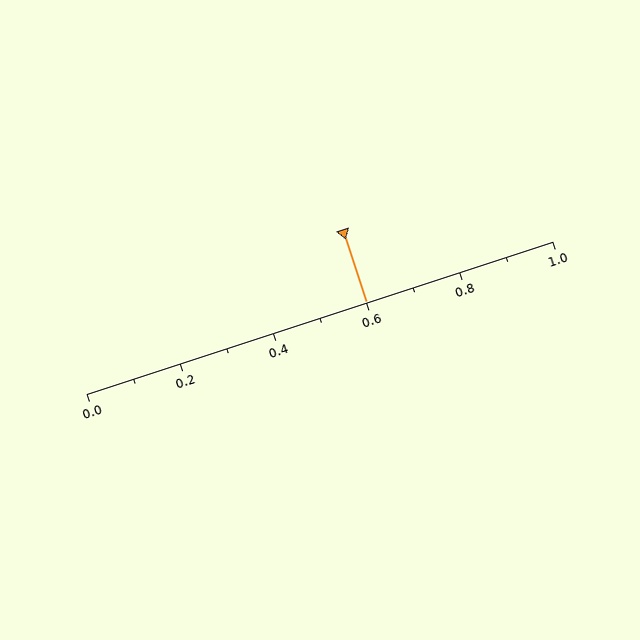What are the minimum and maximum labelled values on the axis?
The axis runs from 0.0 to 1.0.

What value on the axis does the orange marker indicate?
The marker indicates approximately 0.6.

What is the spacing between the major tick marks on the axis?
The major ticks are spaced 0.2 apart.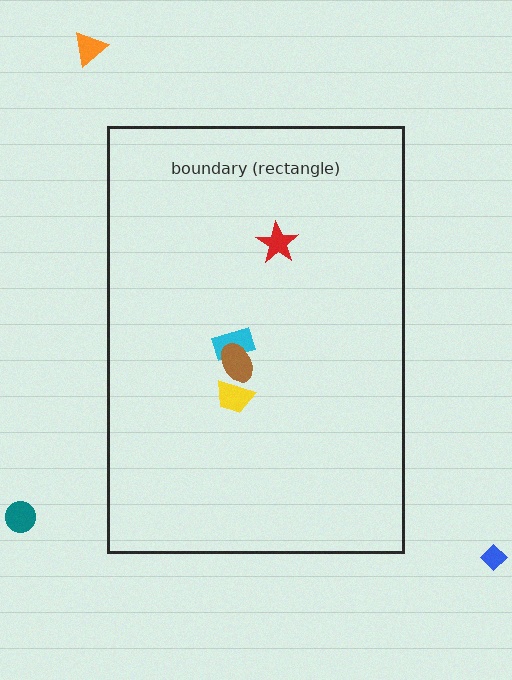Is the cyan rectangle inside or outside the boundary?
Inside.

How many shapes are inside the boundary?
4 inside, 3 outside.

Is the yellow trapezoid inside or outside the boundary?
Inside.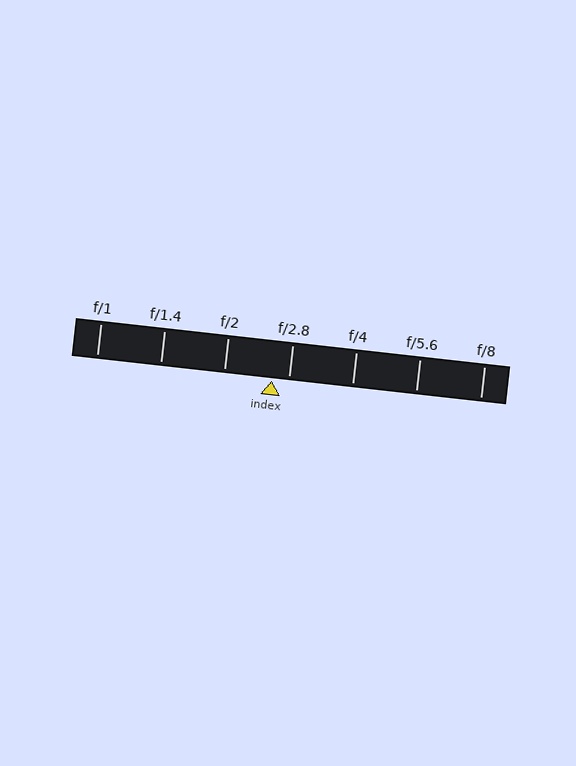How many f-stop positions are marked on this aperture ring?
There are 7 f-stop positions marked.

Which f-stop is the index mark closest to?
The index mark is closest to f/2.8.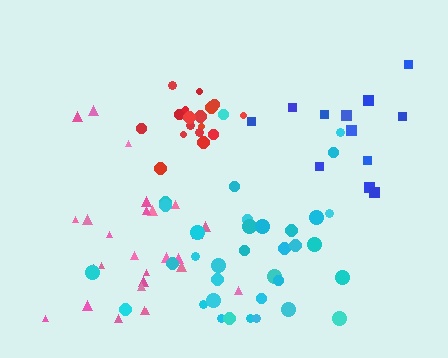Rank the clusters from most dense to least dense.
red, blue, cyan, pink.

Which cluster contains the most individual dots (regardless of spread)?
Cyan (35).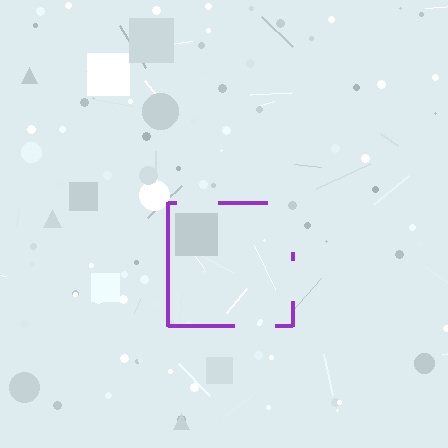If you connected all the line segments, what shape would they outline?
They would outline a square.